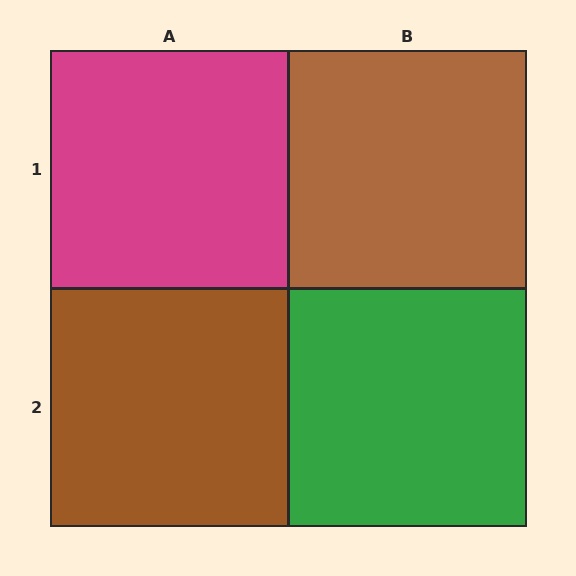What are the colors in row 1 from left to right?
Magenta, brown.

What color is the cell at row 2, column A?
Brown.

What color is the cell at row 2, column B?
Green.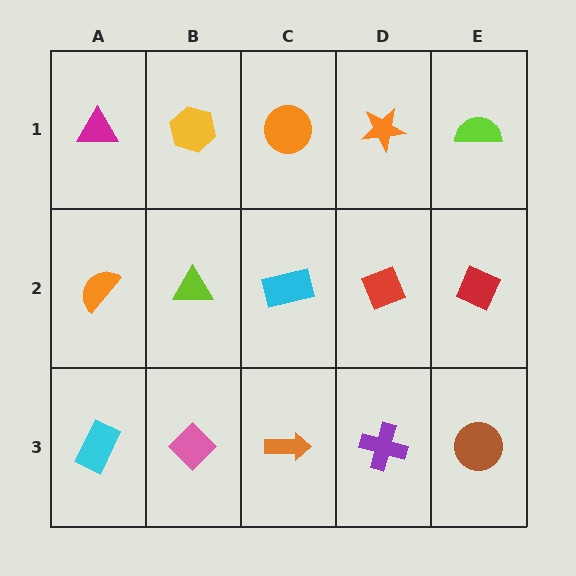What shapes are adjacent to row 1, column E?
A red diamond (row 2, column E), an orange star (row 1, column D).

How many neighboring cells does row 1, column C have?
3.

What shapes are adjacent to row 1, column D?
A red diamond (row 2, column D), an orange circle (row 1, column C), a lime semicircle (row 1, column E).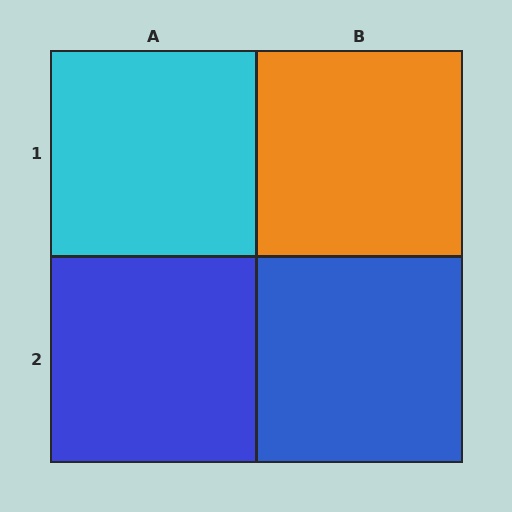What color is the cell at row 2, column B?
Blue.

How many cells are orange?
1 cell is orange.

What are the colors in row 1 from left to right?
Cyan, orange.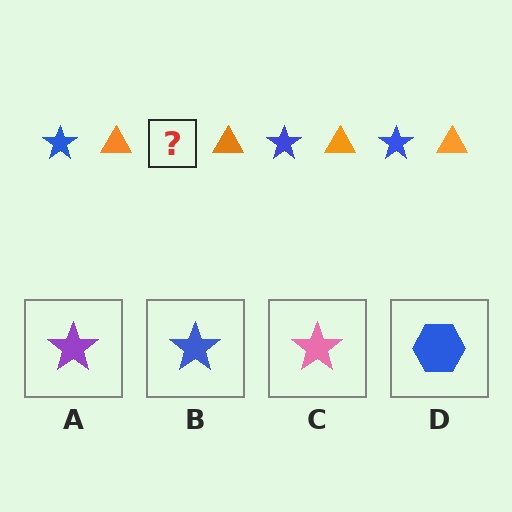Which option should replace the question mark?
Option B.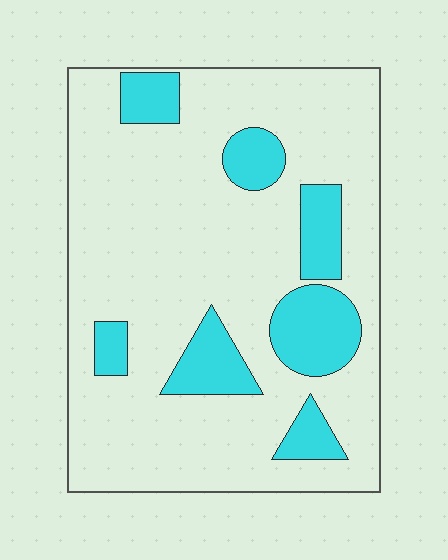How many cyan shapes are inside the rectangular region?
7.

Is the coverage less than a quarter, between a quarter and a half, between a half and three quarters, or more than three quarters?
Less than a quarter.